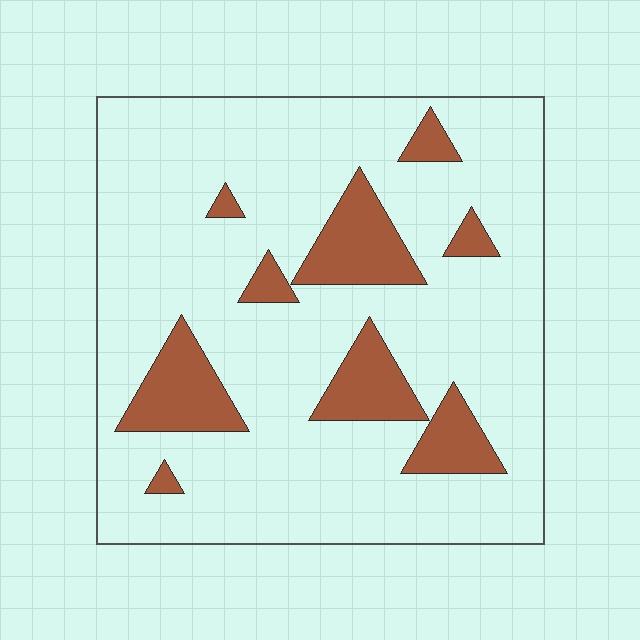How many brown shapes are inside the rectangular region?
9.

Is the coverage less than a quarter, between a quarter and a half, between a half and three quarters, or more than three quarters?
Less than a quarter.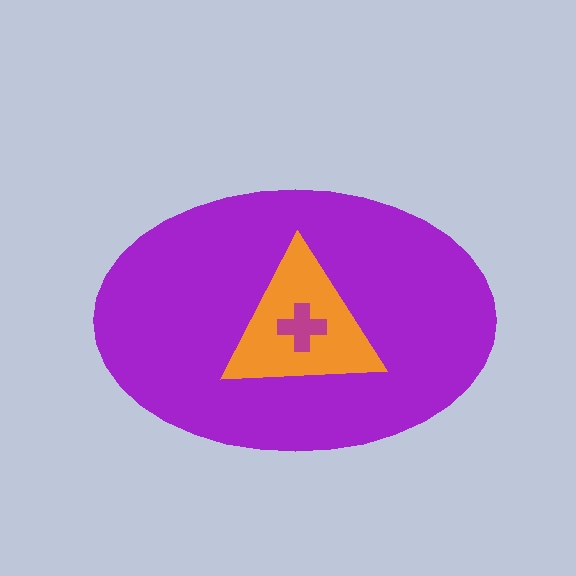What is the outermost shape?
The purple ellipse.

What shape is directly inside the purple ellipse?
The orange triangle.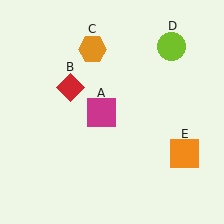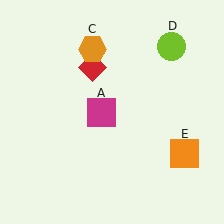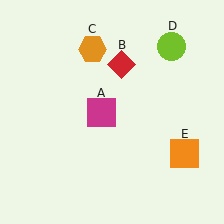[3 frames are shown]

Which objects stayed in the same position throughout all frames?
Magenta square (object A) and orange hexagon (object C) and lime circle (object D) and orange square (object E) remained stationary.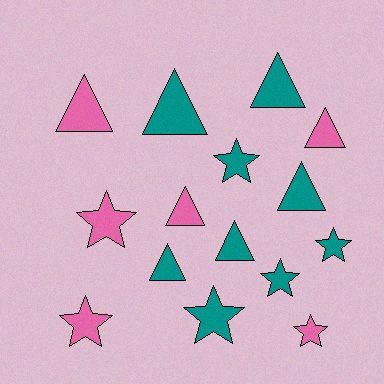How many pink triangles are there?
There are 3 pink triangles.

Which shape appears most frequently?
Triangle, with 8 objects.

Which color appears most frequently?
Teal, with 9 objects.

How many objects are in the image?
There are 15 objects.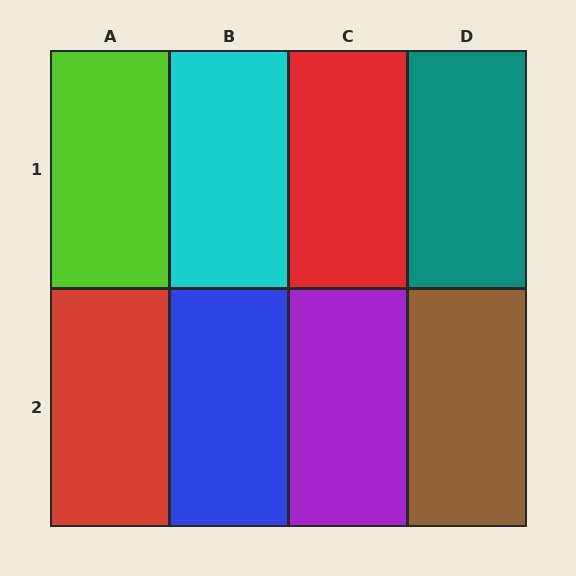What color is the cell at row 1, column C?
Red.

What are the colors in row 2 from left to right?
Red, blue, purple, brown.